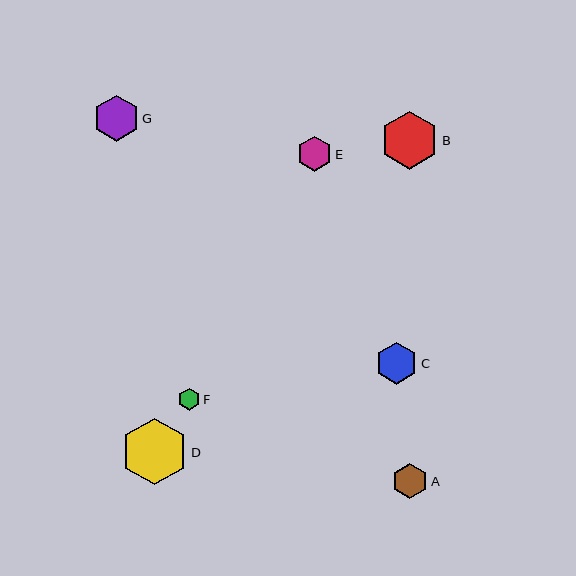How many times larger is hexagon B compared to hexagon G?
Hexagon B is approximately 1.3 times the size of hexagon G.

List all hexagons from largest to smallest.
From largest to smallest: D, B, G, C, A, E, F.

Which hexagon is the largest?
Hexagon D is the largest with a size of approximately 67 pixels.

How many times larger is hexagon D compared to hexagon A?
Hexagon D is approximately 1.9 times the size of hexagon A.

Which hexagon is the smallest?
Hexagon F is the smallest with a size of approximately 22 pixels.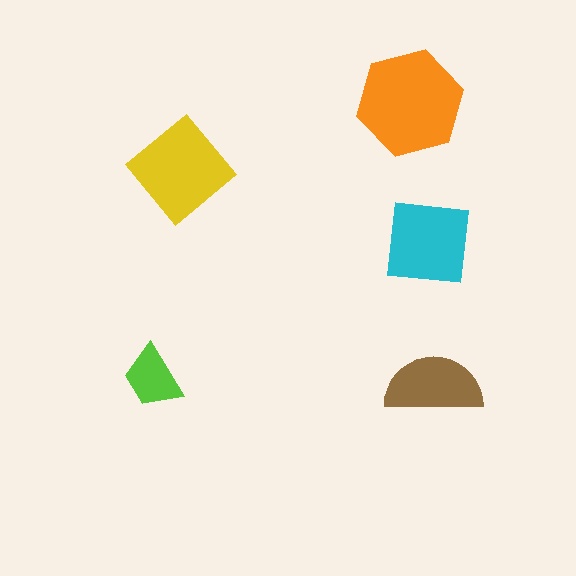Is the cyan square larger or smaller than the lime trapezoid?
Larger.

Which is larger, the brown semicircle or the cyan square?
The cyan square.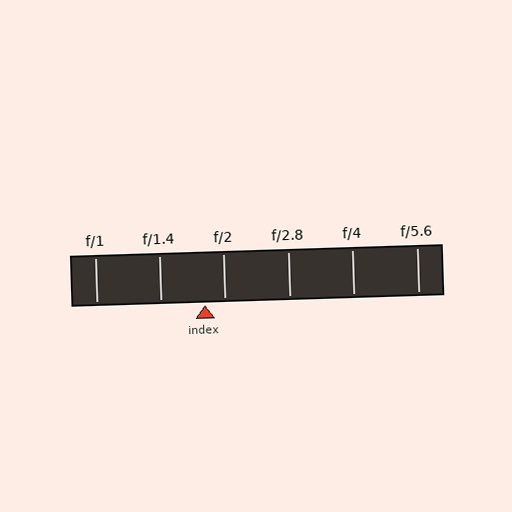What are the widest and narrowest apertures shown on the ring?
The widest aperture shown is f/1 and the narrowest is f/5.6.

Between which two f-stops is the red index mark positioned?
The index mark is between f/1.4 and f/2.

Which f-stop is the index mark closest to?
The index mark is closest to f/2.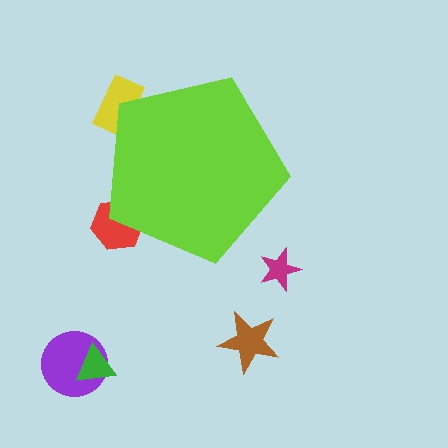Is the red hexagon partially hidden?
Yes, the red hexagon is partially hidden behind the lime pentagon.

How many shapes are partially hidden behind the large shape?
2 shapes are partially hidden.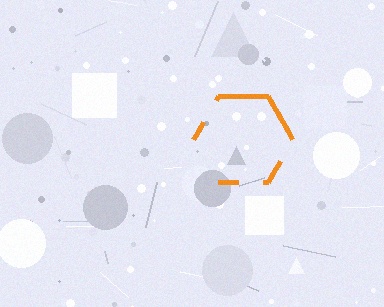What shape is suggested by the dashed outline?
The dashed outline suggests a hexagon.